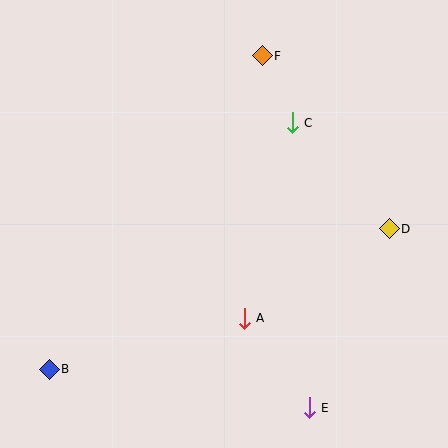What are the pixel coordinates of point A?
Point A is at (244, 318).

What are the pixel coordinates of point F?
Point F is at (262, 56).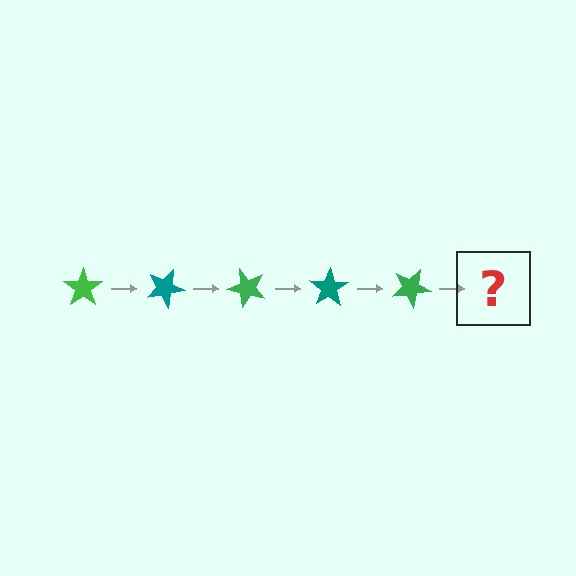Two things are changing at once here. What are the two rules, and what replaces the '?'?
The two rules are that it rotates 25 degrees each step and the color cycles through green and teal. The '?' should be a teal star, rotated 125 degrees from the start.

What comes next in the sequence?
The next element should be a teal star, rotated 125 degrees from the start.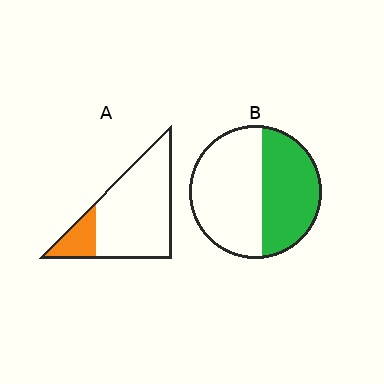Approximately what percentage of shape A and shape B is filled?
A is approximately 20% and B is approximately 45%.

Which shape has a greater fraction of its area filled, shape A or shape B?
Shape B.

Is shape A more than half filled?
No.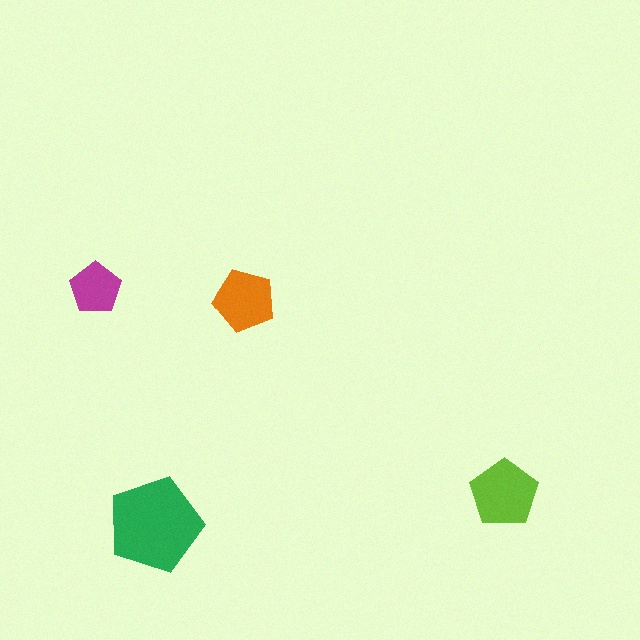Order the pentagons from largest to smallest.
the green one, the lime one, the orange one, the magenta one.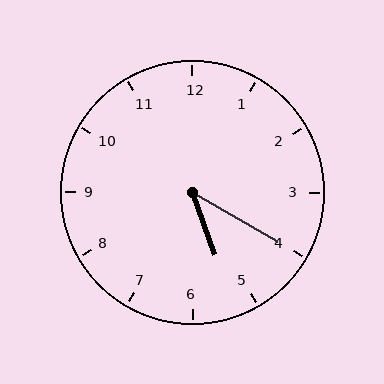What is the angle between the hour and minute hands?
Approximately 40 degrees.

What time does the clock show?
5:20.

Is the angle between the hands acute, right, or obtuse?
It is acute.